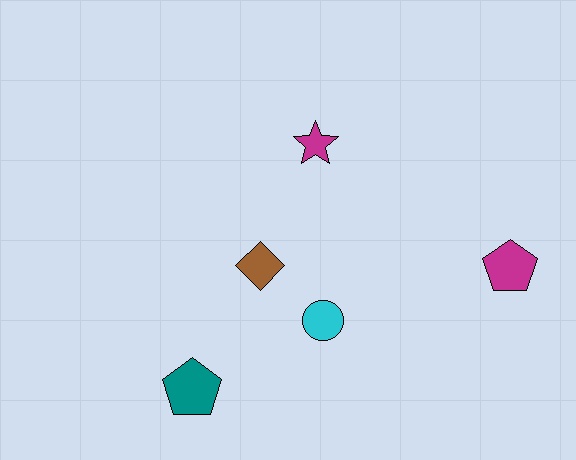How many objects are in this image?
There are 5 objects.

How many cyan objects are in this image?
There is 1 cyan object.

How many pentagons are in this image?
There are 2 pentagons.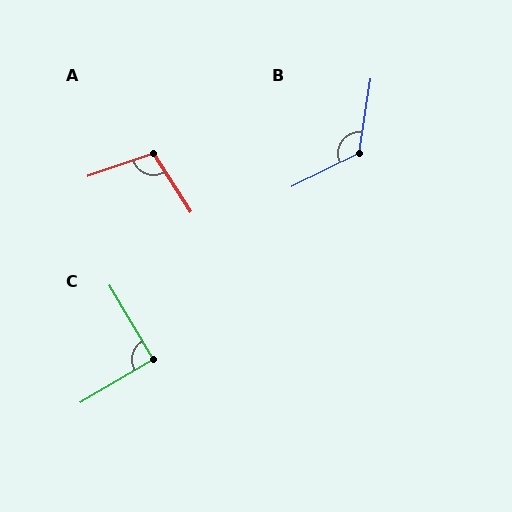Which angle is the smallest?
C, at approximately 90 degrees.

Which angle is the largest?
B, at approximately 125 degrees.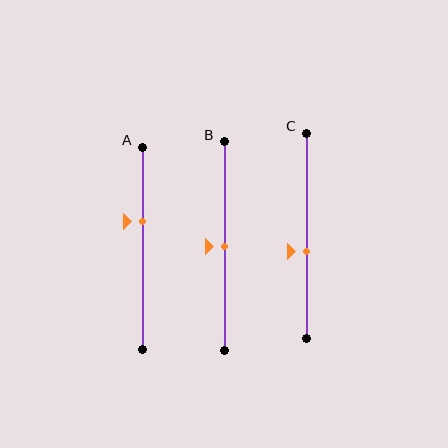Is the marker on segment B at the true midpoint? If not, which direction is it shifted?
Yes, the marker on segment B is at the true midpoint.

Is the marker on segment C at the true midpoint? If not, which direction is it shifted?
No, the marker on segment C is shifted downward by about 7% of the segment length.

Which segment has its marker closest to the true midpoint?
Segment B has its marker closest to the true midpoint.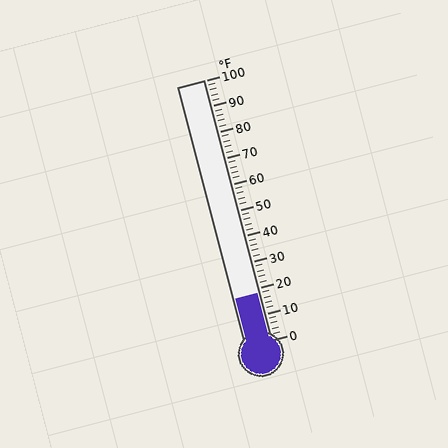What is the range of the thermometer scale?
The thermometer scale ranges from 0°F to 100°F.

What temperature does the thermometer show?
The thermometer shows approximately 18°F.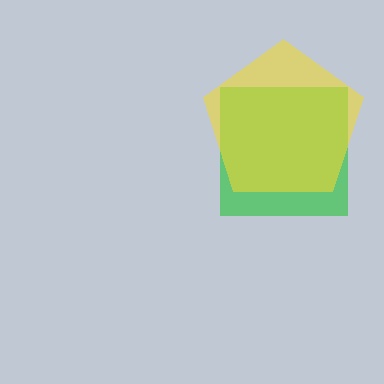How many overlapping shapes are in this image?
There are 2 overlapping shapes in the image.